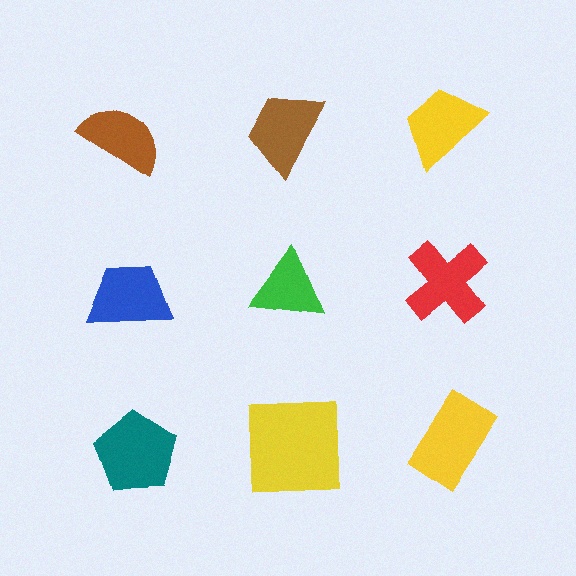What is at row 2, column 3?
A red cross.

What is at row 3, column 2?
A yellow square.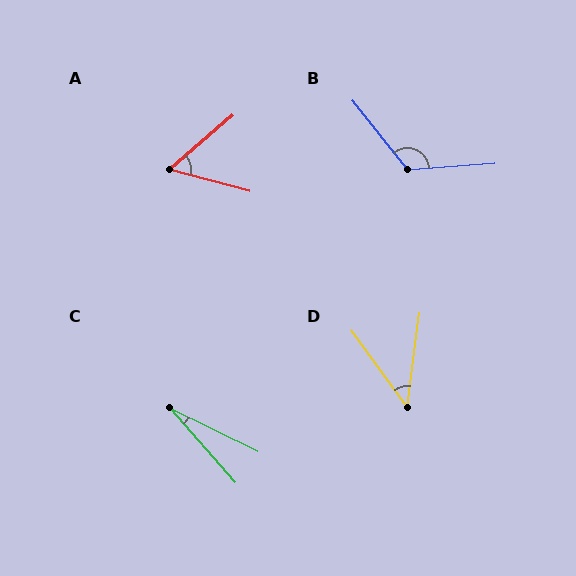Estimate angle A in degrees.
Approximately 56 degrees.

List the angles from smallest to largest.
C (22°), D (44°), A (56°), B (125°).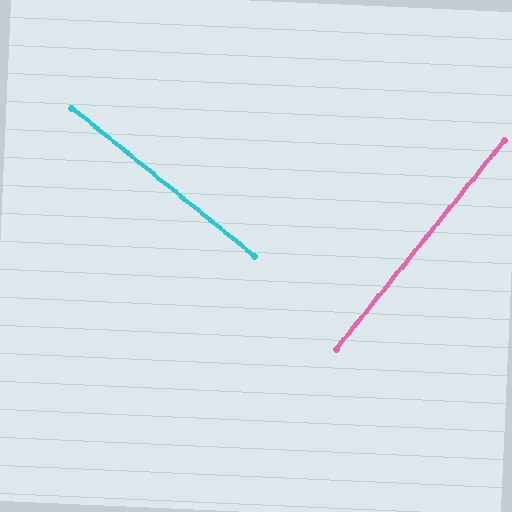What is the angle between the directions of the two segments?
Approximately 90 degrees.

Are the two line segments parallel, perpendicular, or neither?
Perpendicular — they meet at approximately 90°.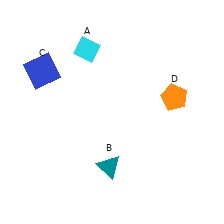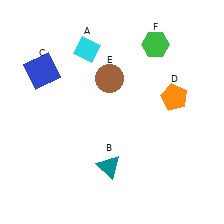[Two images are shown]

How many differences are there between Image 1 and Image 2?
There are 2 differences between the two images.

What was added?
A brown circle (E), a green hexagon (F) were added in Image 2.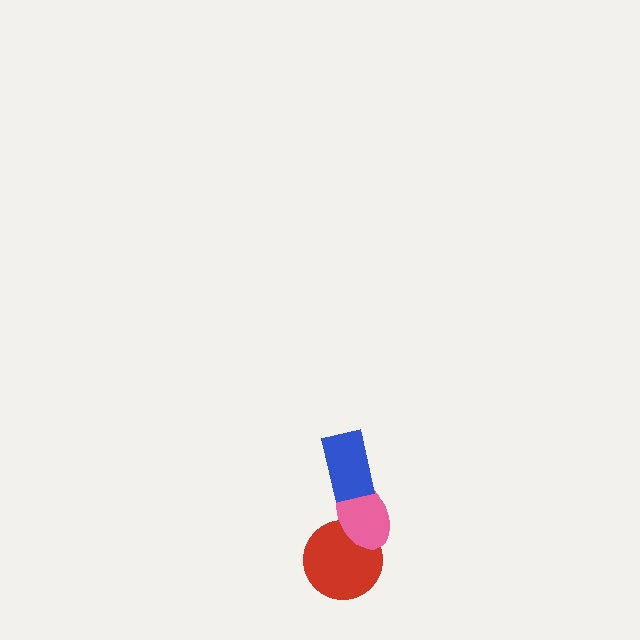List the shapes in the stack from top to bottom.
From top to bottom: the blue rectangle, the pink ellipse, the red circle.